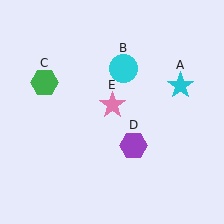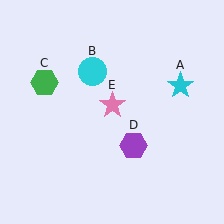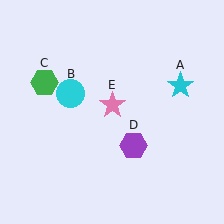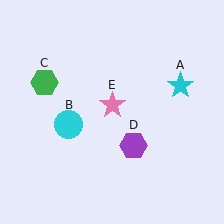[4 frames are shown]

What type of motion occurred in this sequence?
The cyan circle (object B) rotated counterclockwise around the center of the scene.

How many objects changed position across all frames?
1 object changed position: cyan circle (object B).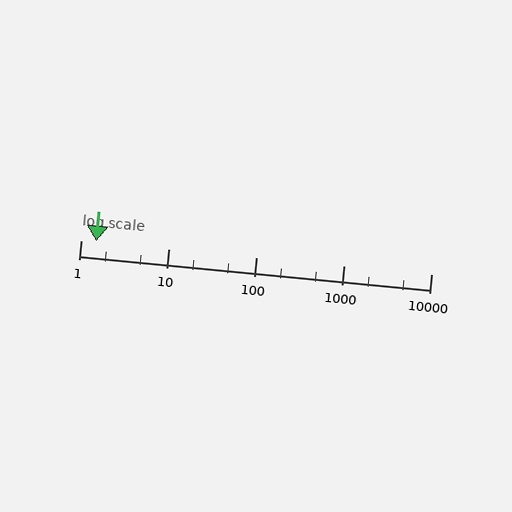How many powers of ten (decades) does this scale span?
The scale spans 4 decades, from 1 to 10000.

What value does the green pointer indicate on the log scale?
The pointer indicates approximately 1.5.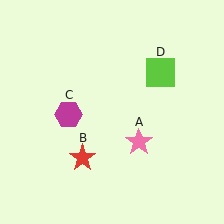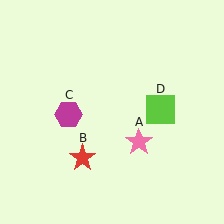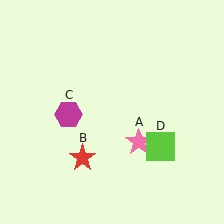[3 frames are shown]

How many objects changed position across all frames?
1 object changed position: lime square (object D).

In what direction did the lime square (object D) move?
The lime square (object D) moved down.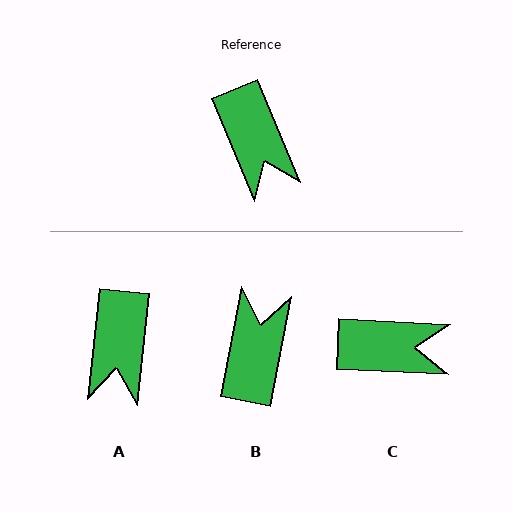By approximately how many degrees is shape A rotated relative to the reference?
Approximately 29 degrees clockwise.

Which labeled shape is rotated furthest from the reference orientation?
B, about 147 degrees away.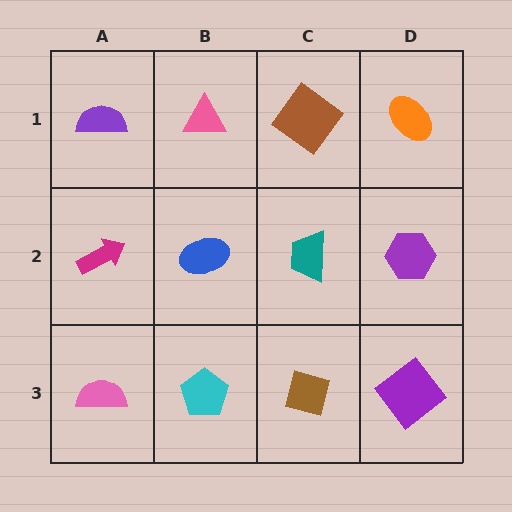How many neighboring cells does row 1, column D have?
2.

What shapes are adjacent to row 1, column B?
A blue ellipse (row 2, column B), a purple semicircle (row 1, column A), a brown diamond (row 1, column C).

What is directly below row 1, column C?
A teal trapezoid.